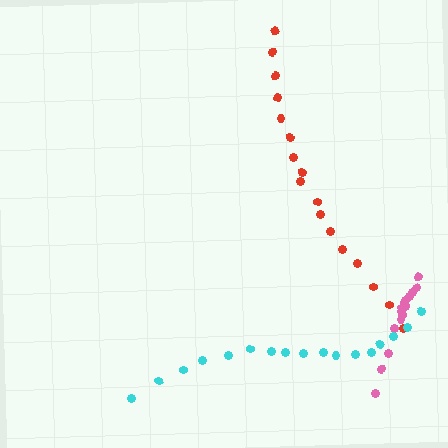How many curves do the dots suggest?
There are 3 distinct paths.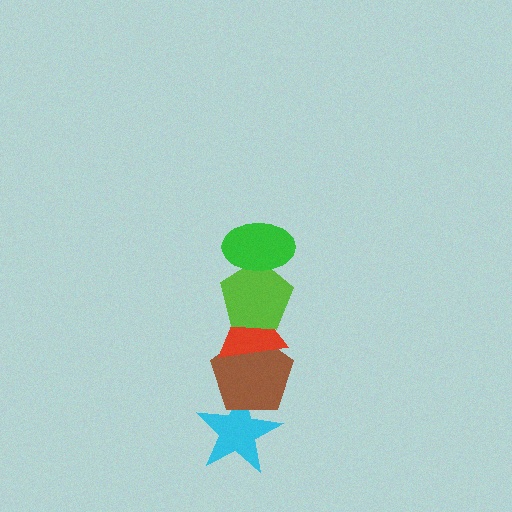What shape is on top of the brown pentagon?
The red triangle is on top of the brown pentagon.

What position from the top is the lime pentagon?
The lime pentagon is 2nd from the top.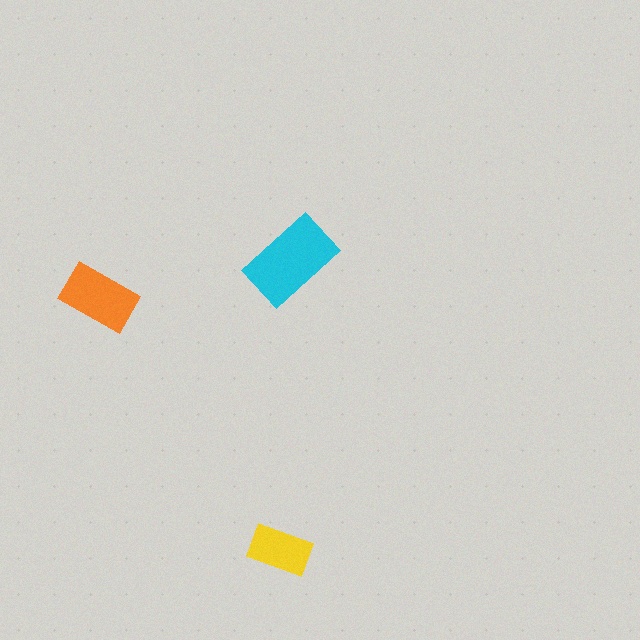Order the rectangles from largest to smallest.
the cyan one, the orange one, the yellow one.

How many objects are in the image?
There are 3 objects in the image.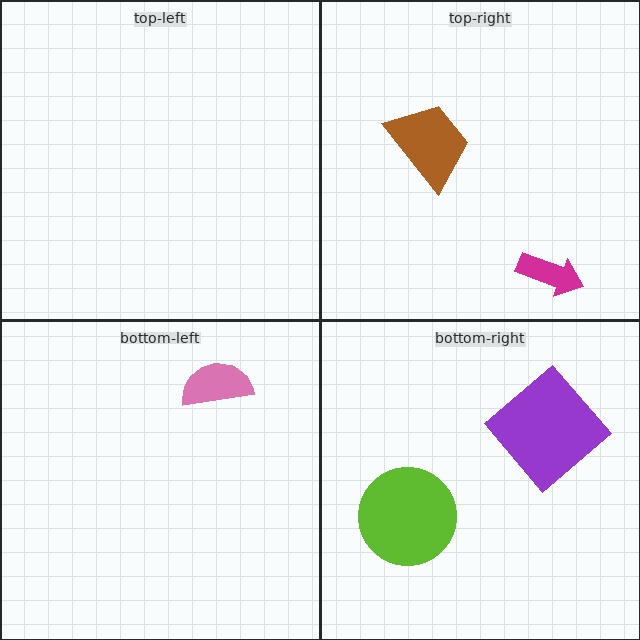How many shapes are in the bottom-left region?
1.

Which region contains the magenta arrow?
The top-right region.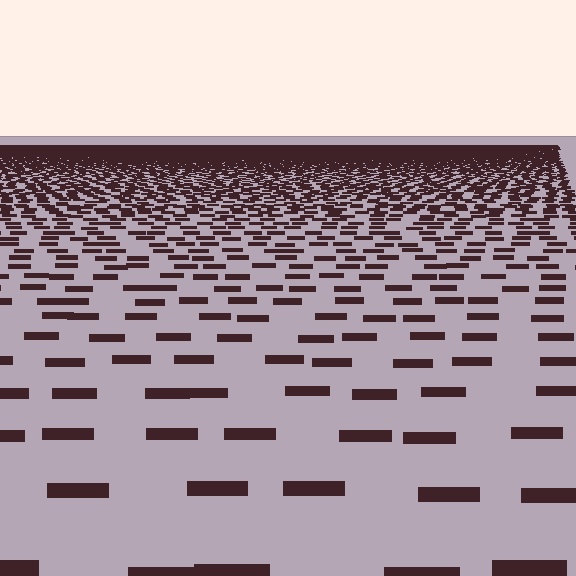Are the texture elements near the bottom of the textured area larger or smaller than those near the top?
Larger. Near the bottom, elements are closer to the viewer and appear at a bigger on-screen size.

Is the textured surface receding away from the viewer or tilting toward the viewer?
The surface is receding away from the viewer. Texture elements get smaller and denser toward the top.